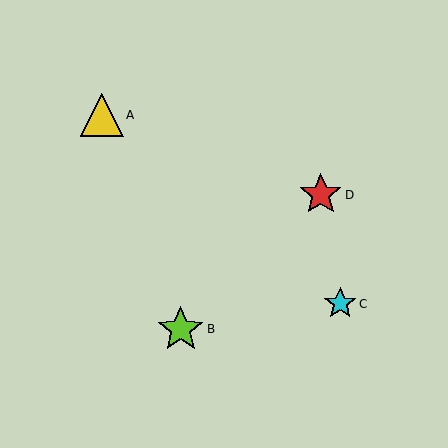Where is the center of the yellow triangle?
The center of the yellow triangle is at (102, 115).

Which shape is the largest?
The lime star (labeled B) is the largest.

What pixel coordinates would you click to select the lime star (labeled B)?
Click at (181, 329) to select the lime star B.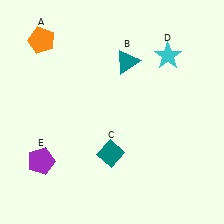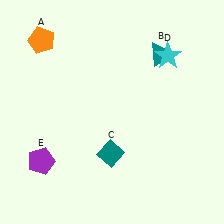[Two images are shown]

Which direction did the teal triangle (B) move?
The teal triangle (B) moved right.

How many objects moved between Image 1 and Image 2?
1 object moved between the two images.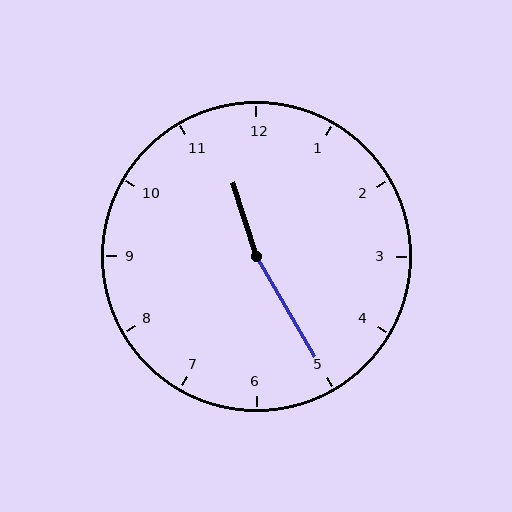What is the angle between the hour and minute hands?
Approximately 168 degrees.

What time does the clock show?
11:25.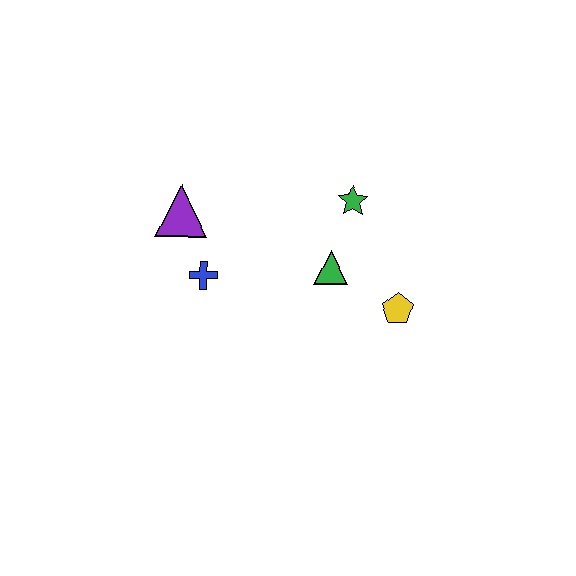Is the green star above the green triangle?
Yes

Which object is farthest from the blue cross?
The yellow pentagon is farthest from the blue cross.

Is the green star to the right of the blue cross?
Yes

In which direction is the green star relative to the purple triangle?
The green star is to the right of the purple triangle.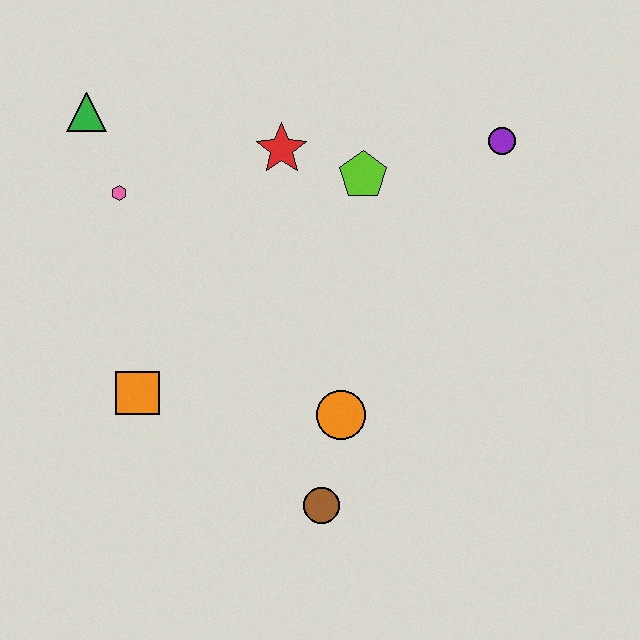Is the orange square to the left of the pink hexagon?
No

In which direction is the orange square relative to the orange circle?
The orange square is to the left of the orange circle.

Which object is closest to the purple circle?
The lime pentagon is closest to the purple circle.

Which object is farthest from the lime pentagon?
The brown circle is farthest from the lime pentagon.